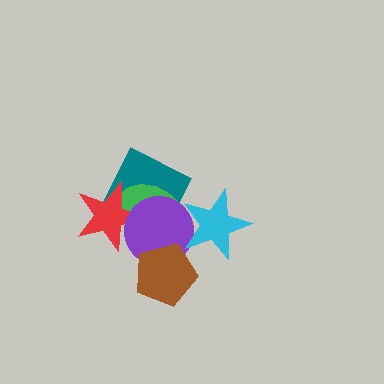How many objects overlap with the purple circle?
5 objects overlap with the purple circle.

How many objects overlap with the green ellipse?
3 objects overlap with the green ellipse.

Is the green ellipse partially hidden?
Yes, it is partially covered by another shape.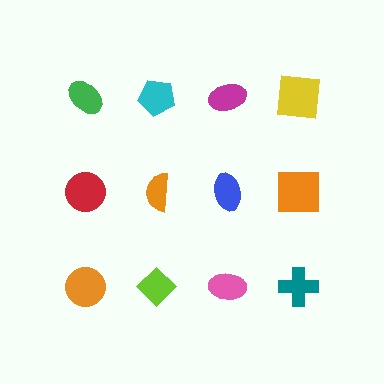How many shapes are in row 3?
4 shapes.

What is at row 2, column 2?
An orange semicircle.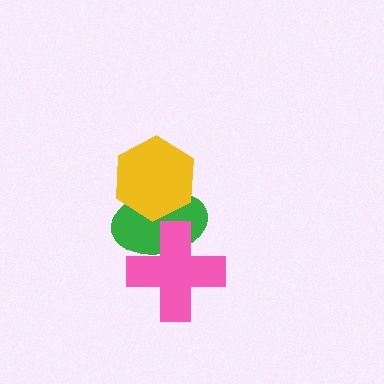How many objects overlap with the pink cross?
1 object overlaps with the pink cross.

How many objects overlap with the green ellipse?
2 objects overlap with the green ellipse.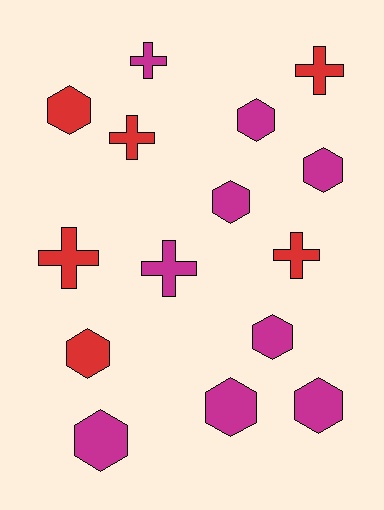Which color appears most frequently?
Magenta, with 9 objects.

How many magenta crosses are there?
There are 2 magenta crosses.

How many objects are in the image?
There are 15 objects.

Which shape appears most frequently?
Hexagon, with 9 objects.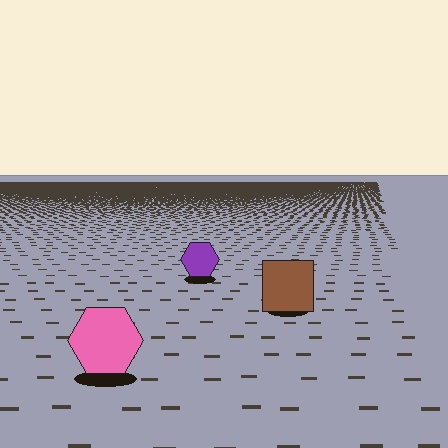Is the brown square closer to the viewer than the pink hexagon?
No. The pink hexagon is closer — you can tell from the texture gradient: the ground texture is coarser near it.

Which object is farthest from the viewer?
The purple hexagon is farthest from the viewer. It appears smaller and the ground texture around it is denser.